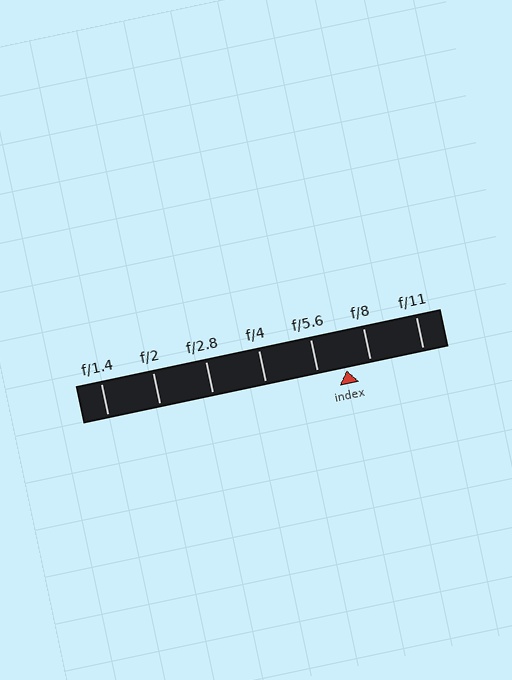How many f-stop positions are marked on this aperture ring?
There are 7 f-stop positions marked.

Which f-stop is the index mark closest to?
The index mark is closest to f/8.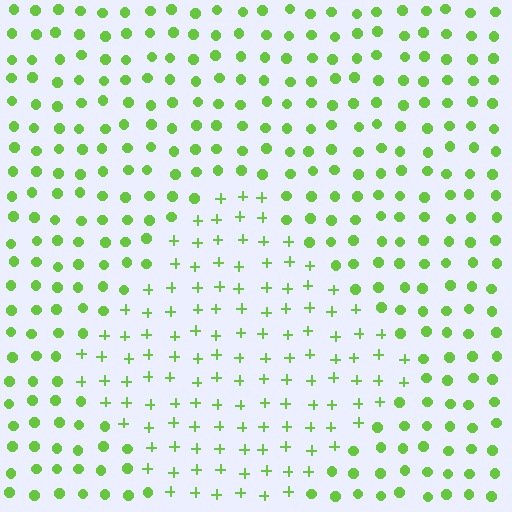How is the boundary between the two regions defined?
The boundary is defined by a change in element shape: plus signs inside vs. circles outside. All elements share the same color and spacing.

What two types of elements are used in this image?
The image uses plus signs inside the diamond region and circles outside it.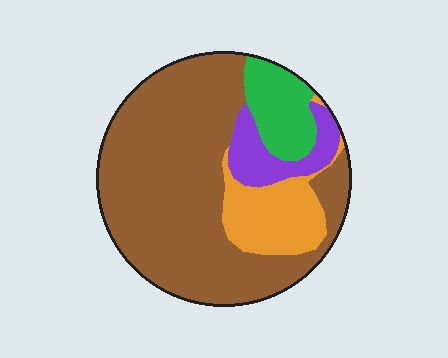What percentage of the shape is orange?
Orange covers roughly 15% of the shape.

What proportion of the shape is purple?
Purple covers around 10% of the shape.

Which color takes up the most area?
Brown, at roughly 65%.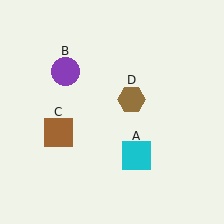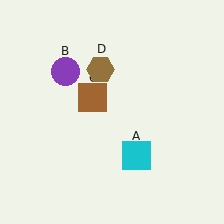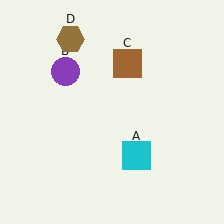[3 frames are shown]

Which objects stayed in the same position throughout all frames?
Cyan square (object A) and purple circle (object B) remained stationary.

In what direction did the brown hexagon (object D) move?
The brown hexagon (object D) moved up and to the left.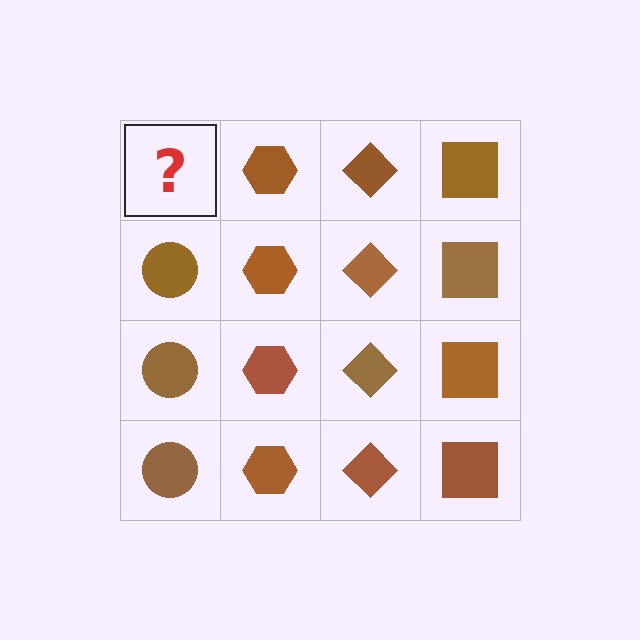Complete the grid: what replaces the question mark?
The question mark should be replaced with a brown circle.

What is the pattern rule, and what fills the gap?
The rule is that each column has a consistent shape. The gap should be filled with a brown circle.